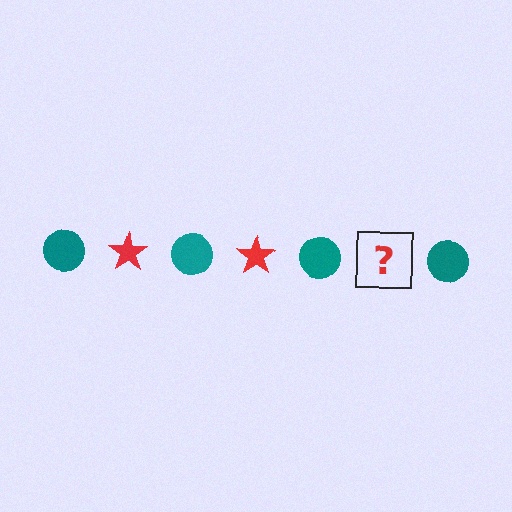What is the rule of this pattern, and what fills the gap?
The rule is that the pattern alternates between teal circle and red star. The gap should be filled with a red star.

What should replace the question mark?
The question mark should be replaced with a red star.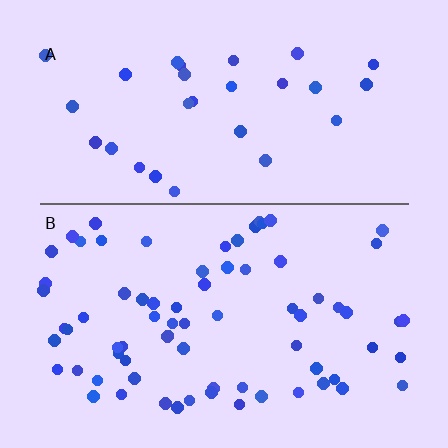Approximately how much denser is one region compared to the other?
Approximately 2.4× — region B over region A.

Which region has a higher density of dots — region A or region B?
B (the bottom).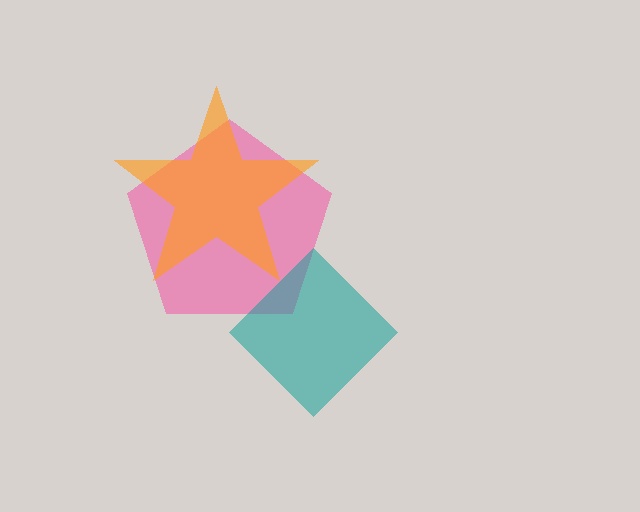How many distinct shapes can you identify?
There are 3 distinct shapes: a pink pentagon, an orange star, a teal diamond.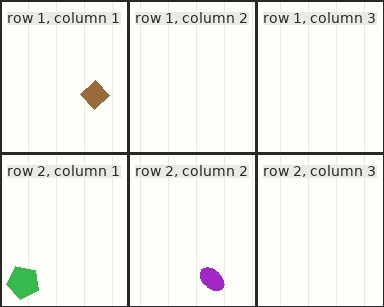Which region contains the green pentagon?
The row 2, column 1 region.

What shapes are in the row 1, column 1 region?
The brown diamond.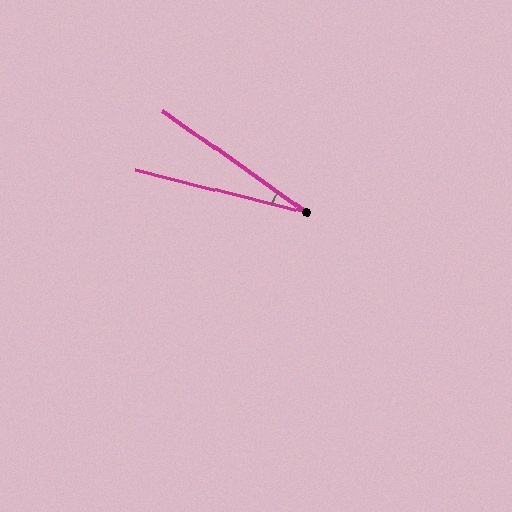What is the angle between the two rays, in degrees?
Approximately 21 degrees.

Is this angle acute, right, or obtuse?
It is acute.